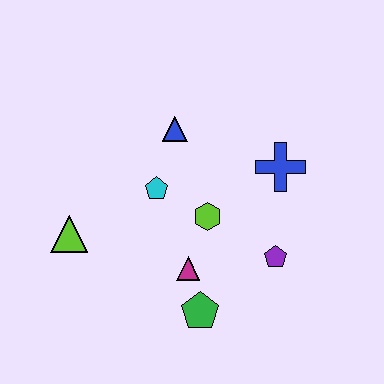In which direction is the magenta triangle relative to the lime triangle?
The magenta triangle is to the right of the lime triangle.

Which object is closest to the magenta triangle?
The green pentagon is closest to the magenta triangle.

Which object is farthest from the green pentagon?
The blue triangle is farthest from the green pentagon.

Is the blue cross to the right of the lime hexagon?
Yes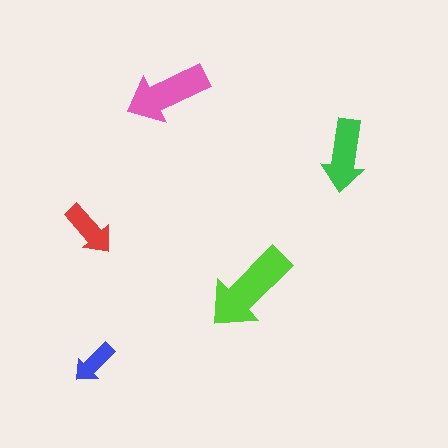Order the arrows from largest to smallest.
the lime one, the pink one, the green one, the red one, the blue one.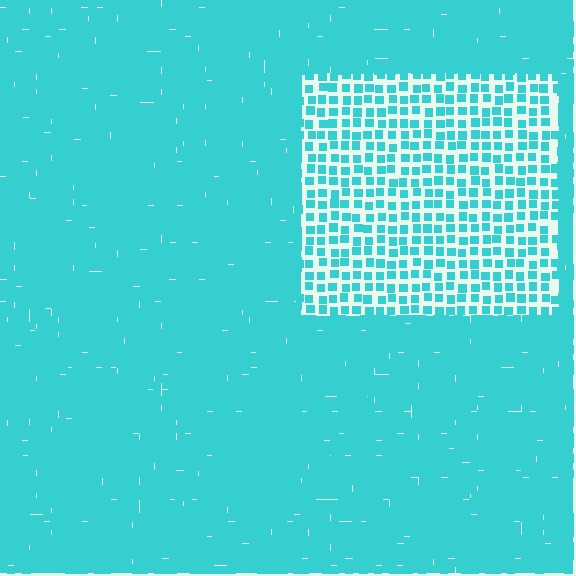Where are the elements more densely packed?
The elements are more densely packed outside the rectangle boundary.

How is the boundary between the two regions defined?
The boundary is defined by a change in element density (approximately 2.5x ratio). All elements are the same color, size, and shape.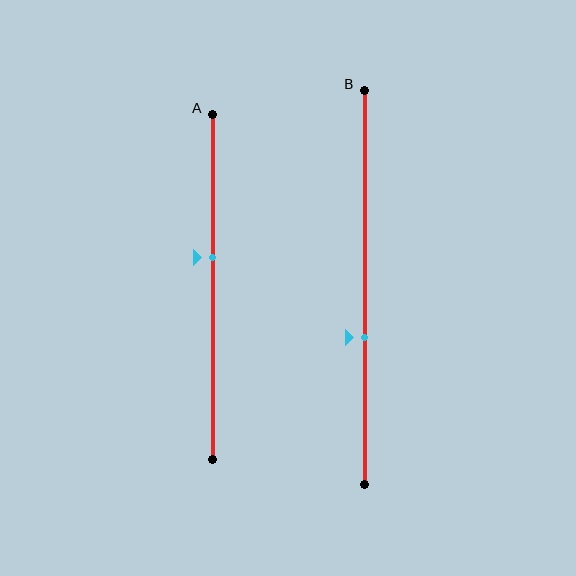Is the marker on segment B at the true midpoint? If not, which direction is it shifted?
No, the marker on segment B is shifted downward by about 13% of the segment length.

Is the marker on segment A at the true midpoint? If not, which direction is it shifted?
No, the marker on segment A is shifted upward by about 9% of the segment length.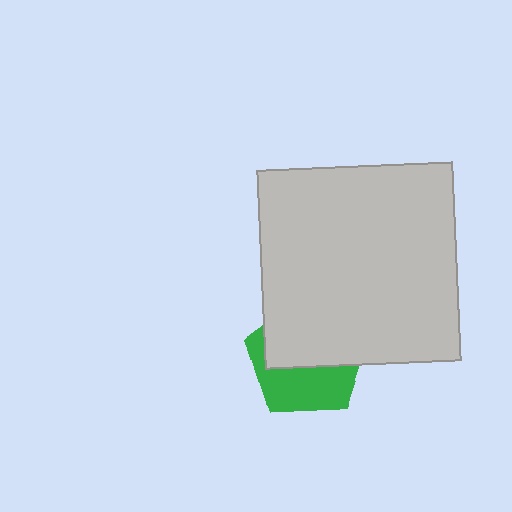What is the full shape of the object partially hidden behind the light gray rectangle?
The partially hidden object is a green pentagon.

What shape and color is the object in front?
The object in front is a light gray rectangle.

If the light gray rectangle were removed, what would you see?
You would see the complete green pentagon.